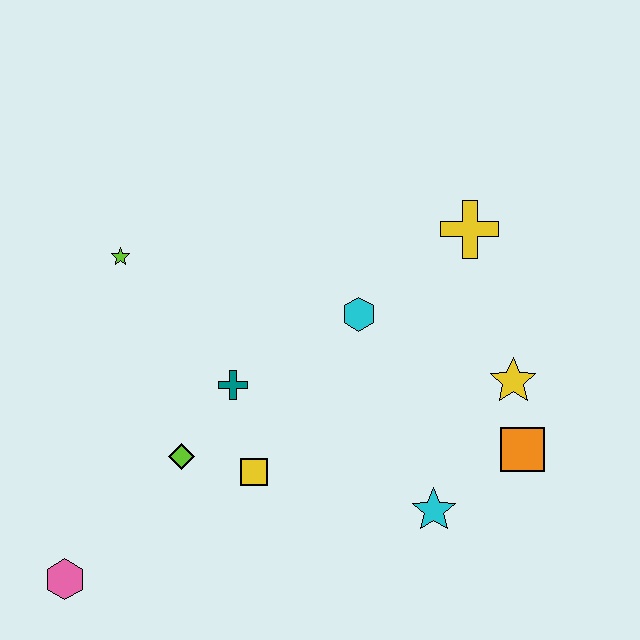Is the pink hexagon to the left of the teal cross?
Yes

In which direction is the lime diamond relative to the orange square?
The lime diamond is to the left of the orange square.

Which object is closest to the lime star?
The teal cross is closest to the lime star.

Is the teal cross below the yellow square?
No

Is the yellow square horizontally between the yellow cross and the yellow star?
No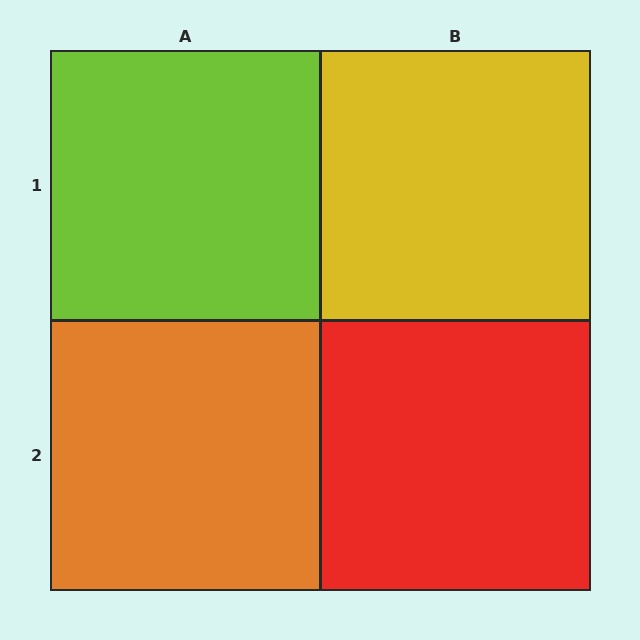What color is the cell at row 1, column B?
Yellow.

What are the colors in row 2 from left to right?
Orange, red.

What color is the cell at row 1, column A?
Lime.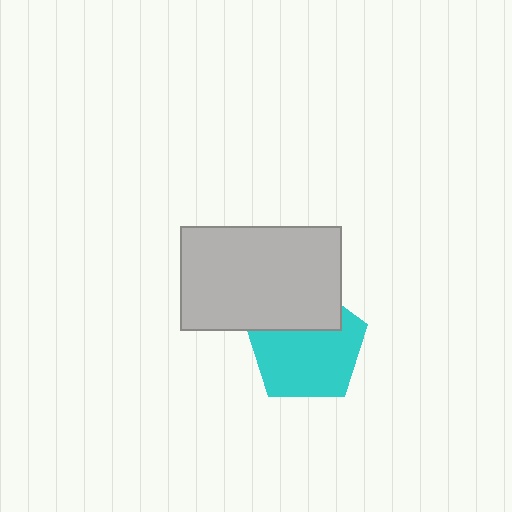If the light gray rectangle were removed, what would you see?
You would see the complete cyan pentagon.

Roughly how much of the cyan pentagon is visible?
Most of it is visible (roughly 68%).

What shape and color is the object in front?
The object in front is a light gray rectangle.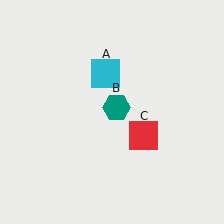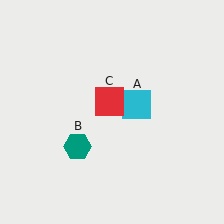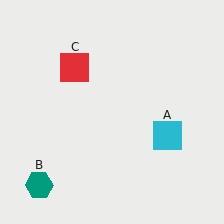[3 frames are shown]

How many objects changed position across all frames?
3 objects changed position: cyan square (object A), teal hexagon (object B), red square (object C).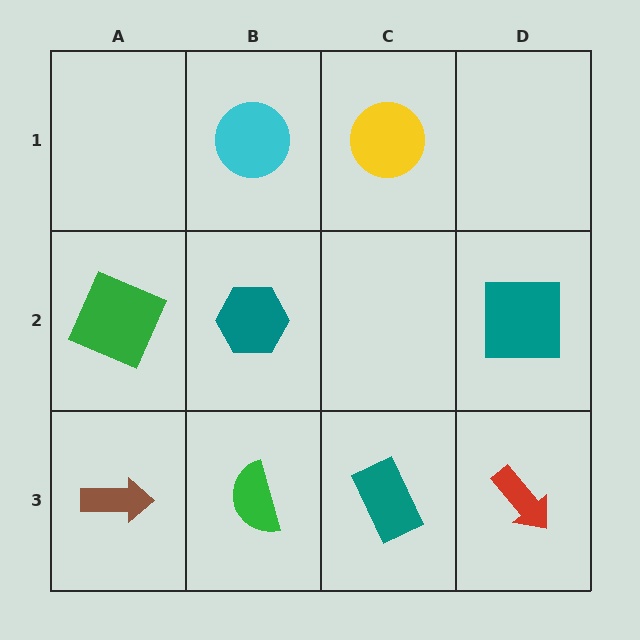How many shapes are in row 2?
3 shapes.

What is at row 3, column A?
A brown arrow.